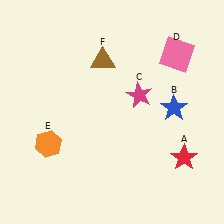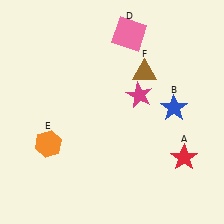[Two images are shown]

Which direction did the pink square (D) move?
The pink square (D) moved left.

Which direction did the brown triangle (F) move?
The brown triangle (F) moved right.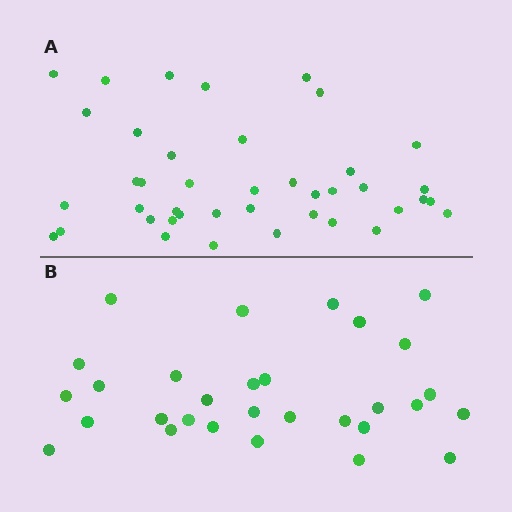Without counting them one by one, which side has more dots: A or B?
Region A (the top region) has more dots.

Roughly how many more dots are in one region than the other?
Region A has roughly 12 or so more dots than region B.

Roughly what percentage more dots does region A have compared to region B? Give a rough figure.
About 35% more.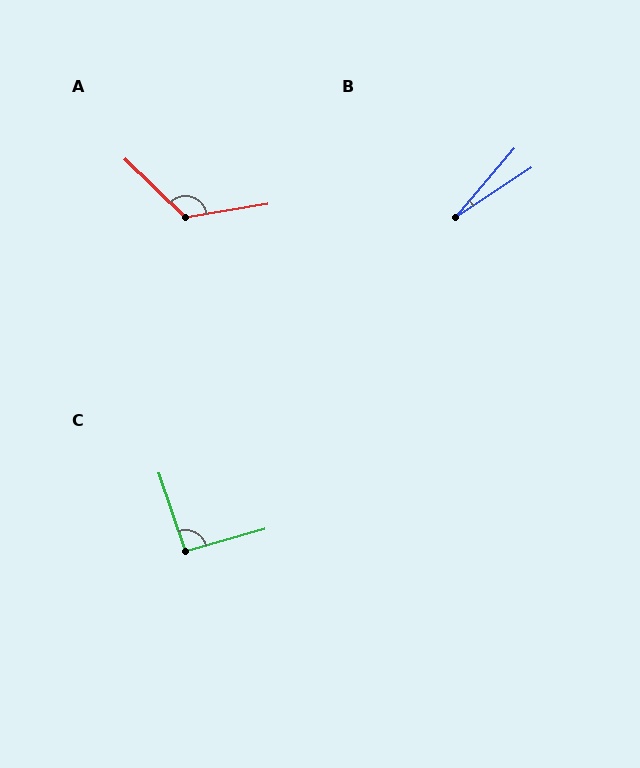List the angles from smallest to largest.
B (16°), C (93°), A (127°).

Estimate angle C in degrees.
Approximately 93 degrees.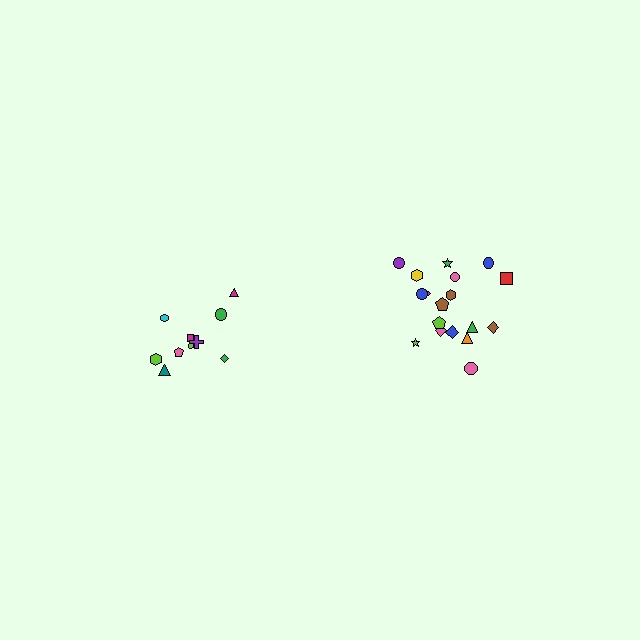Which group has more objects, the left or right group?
The right group.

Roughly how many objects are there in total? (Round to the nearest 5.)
Roughly 30 objects in total.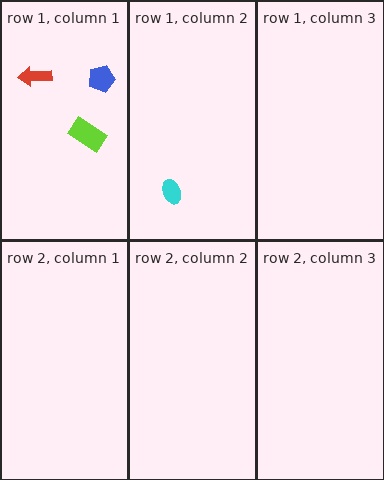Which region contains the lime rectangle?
The row 1, column 1 region.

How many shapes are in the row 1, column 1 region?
3.